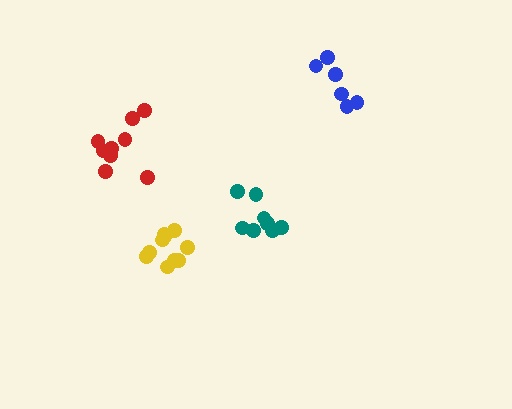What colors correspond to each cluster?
The clusters are colored: yellow, teal, blue, red.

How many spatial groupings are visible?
There are 4 spatial groupings.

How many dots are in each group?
Group 1: 10 dots, Group 2: 8 dots, Group 3: 6 dots, Group 4: 9 dots (33 total).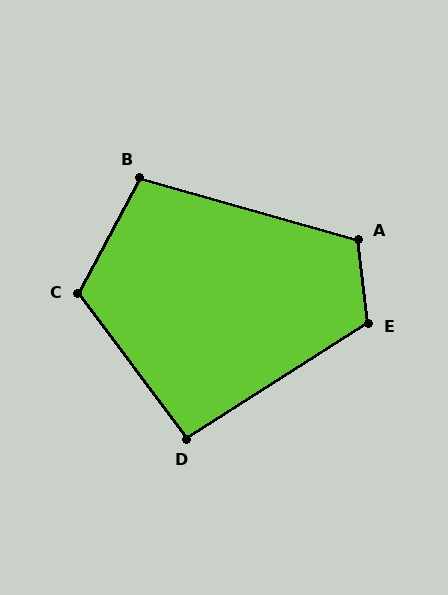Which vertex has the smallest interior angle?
D, at approximately 94 degrees.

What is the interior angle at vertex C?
Approximately 115 degrees (obtuse).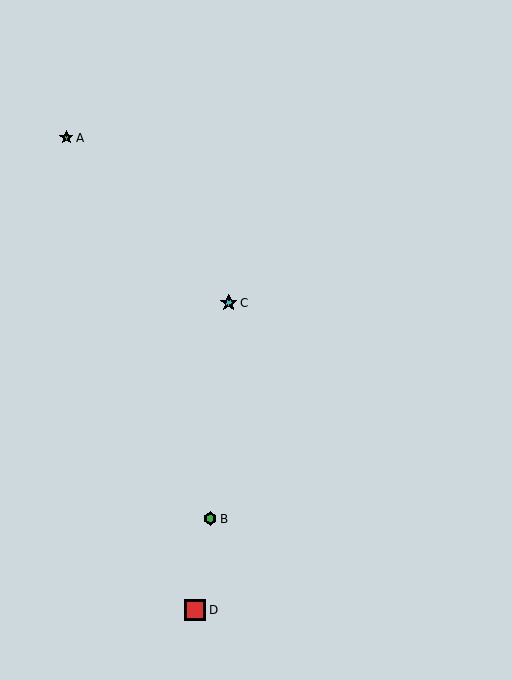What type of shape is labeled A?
Shape A is a green star.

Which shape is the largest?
The red square (labeled D) is the largest.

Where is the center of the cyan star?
The center of the cyan star is at (229, 303).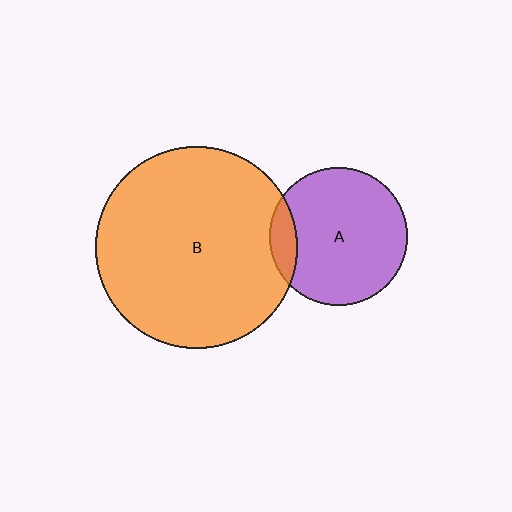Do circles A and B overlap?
Yes.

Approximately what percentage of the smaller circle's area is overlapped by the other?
Approximately 10%.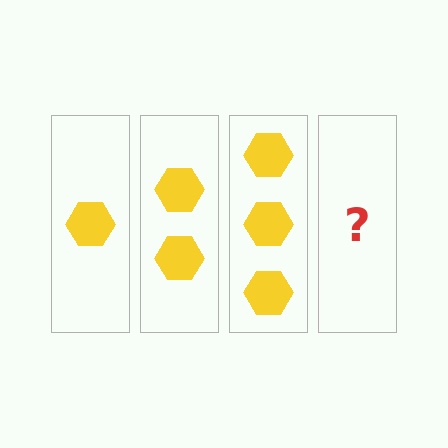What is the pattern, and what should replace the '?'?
The pattern is that each step adds one more hexagon. The '?' should be 4 hexagons.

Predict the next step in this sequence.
The next step is 4 hexagons.